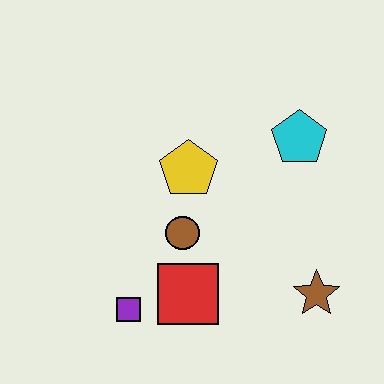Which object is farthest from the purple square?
The cyan pentagon is farthest from the purple square.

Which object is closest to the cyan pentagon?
The yellow pentagon is closest to the cyan pentagon.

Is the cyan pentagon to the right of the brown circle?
Yes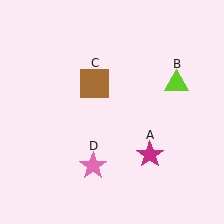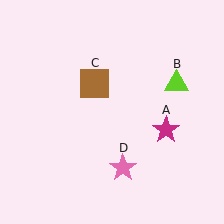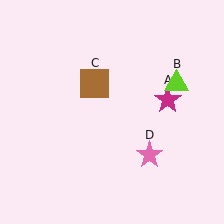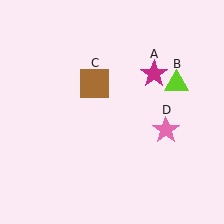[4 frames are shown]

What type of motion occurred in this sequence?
The magenta star (object A), pink star (object D) rotated counterclockwise around the center of the scene.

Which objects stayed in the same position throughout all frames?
Lime triangle (object B) and brown square (object C) remained stationary.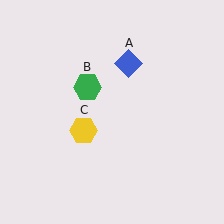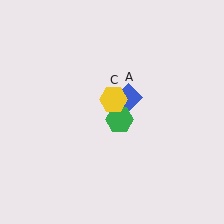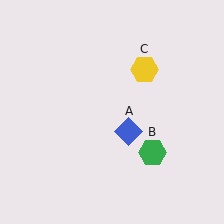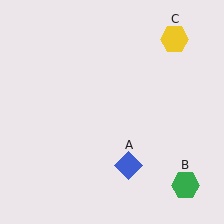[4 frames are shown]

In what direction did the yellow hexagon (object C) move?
The yellow hexagon (object C) moved up and to the right.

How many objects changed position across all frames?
3 objects changed position: blue diamond (object A), green hexagon (object B), yellow hexagon (object C).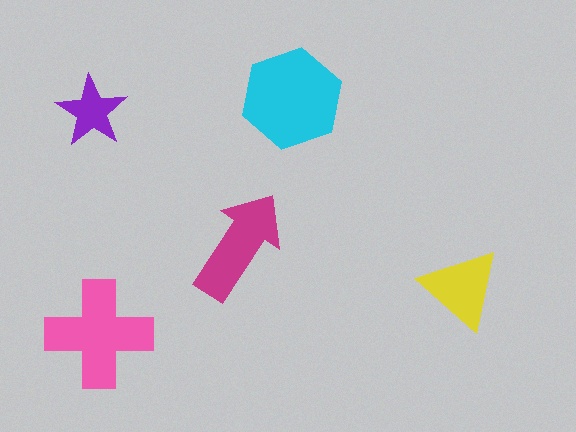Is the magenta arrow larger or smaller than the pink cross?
Smaller.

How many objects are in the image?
There are 5 objects in the image.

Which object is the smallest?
The purple star.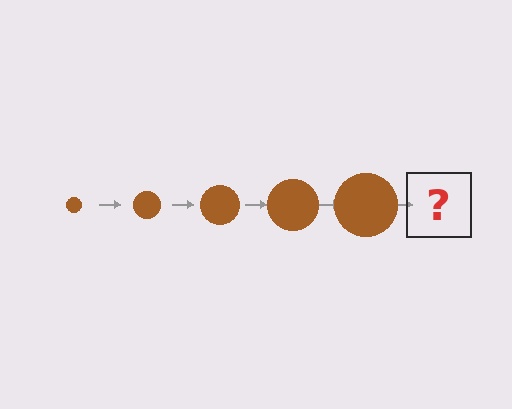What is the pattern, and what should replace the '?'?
The pattern is that the circle gets progressively larger each step. The '?' should be a brown circle, larger than the previous one.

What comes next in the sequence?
The next element should be a brown circle, larger than the previous one.